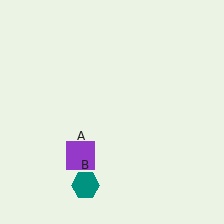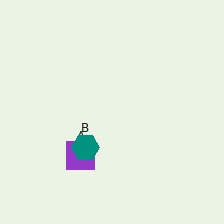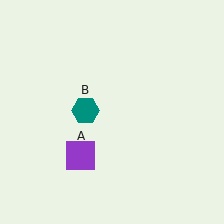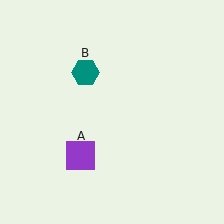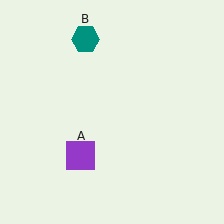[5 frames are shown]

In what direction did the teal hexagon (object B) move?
The teal hexagon (object B) moved up.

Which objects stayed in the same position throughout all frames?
Purple square (object A) remained stationary.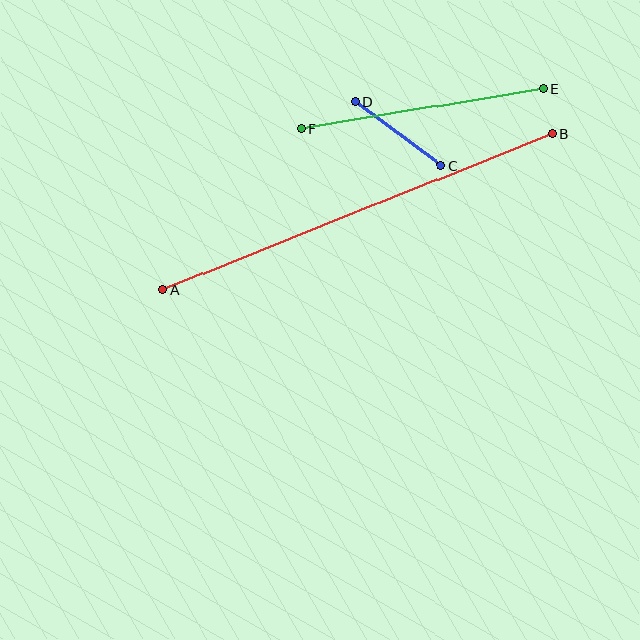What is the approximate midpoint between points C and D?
The midpoint is at approximately (398, 133) pixels.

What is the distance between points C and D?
The distance is approximately 106 pixels.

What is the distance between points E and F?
The distance is approximately 245 pixels.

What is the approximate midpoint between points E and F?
The midpoint is at approximately (422, 109) pixels.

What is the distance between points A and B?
The distance is approximately 420 pixels.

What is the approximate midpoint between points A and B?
The midpoint is at approximately (357, 212) pixels.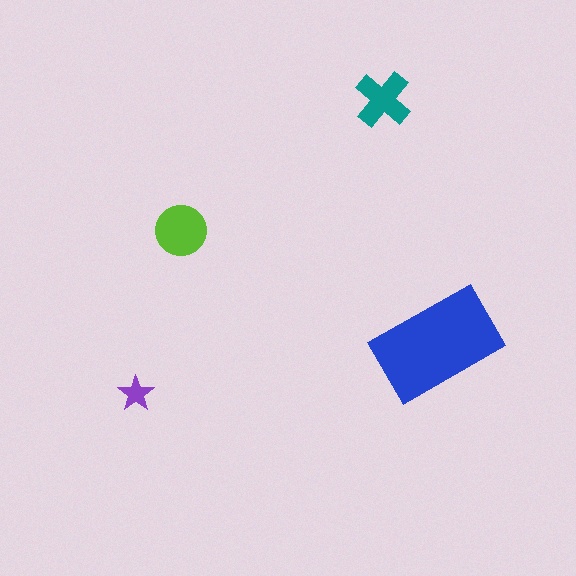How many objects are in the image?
There are 4 objects in the image.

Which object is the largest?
The blue rectangle.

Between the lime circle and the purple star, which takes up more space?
The lime circle.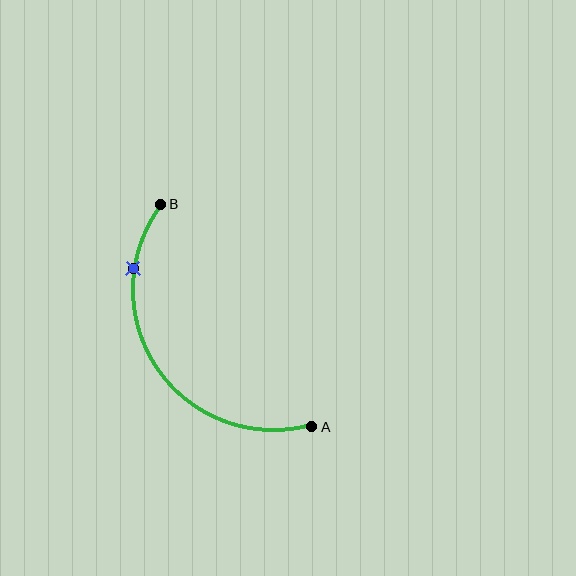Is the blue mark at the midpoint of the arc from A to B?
No. The blue mark lies on the arc but is closer to endpoint B. The arc midpoint would be at the point on the curve equidistant along the arc from both A and B.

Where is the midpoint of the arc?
The arc midpoint is the point on the curve farthest from the straight line joining A and B. It sits below and to the left of that line.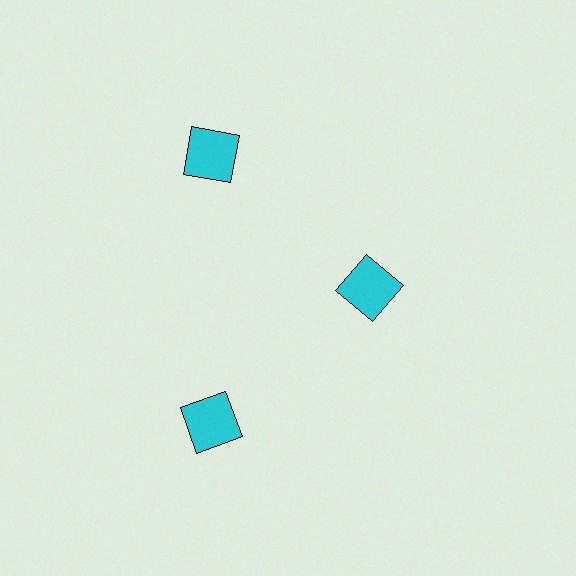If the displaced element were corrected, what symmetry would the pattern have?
It would have 3-fold rotational symmetry — the pattern would map onto itself every 120 degrees.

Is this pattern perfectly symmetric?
No. The 3 cyan squares are arranged in a ring, but one element near the 3 o'clock position is pulled inward toward the center, breaking the 3-fold rotational symmetry.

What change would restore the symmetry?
The symmetry would be restored by moving it outward, back onto the ring so that all 3 squares sit at equal angles and equal distance from the center.